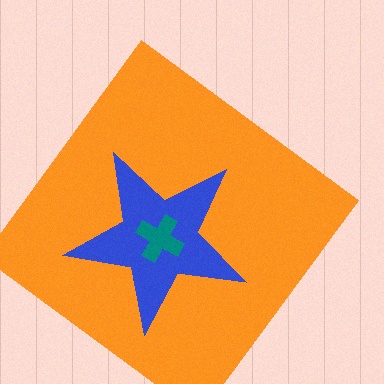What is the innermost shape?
The teal cross.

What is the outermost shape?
The orange diamond.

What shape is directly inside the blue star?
The teal cross.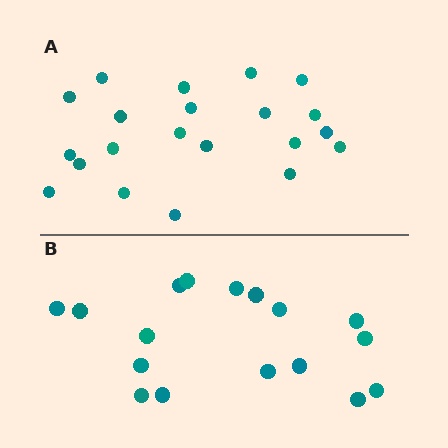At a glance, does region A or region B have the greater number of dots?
Region A (the top region) has more dots.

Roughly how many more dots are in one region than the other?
Region A has about 4 more dots than region B.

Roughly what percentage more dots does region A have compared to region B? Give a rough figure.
About 25% more.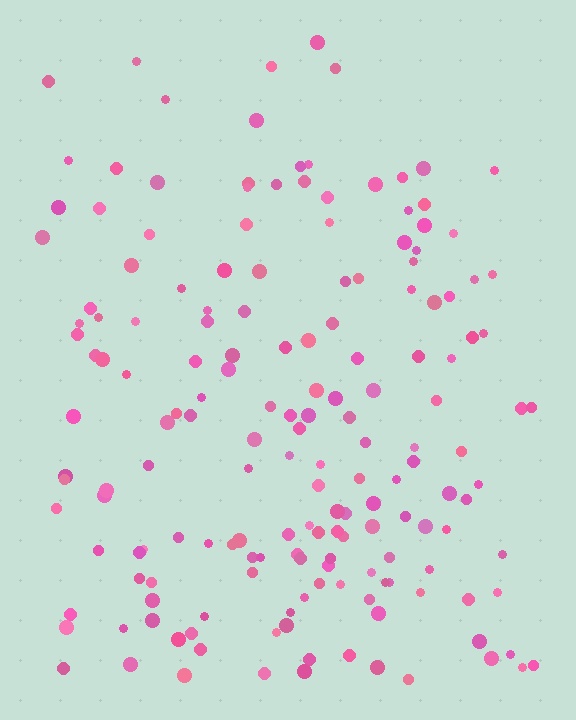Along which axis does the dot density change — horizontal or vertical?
Vertical.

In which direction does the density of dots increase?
From top to bottom, with the bottom side densest.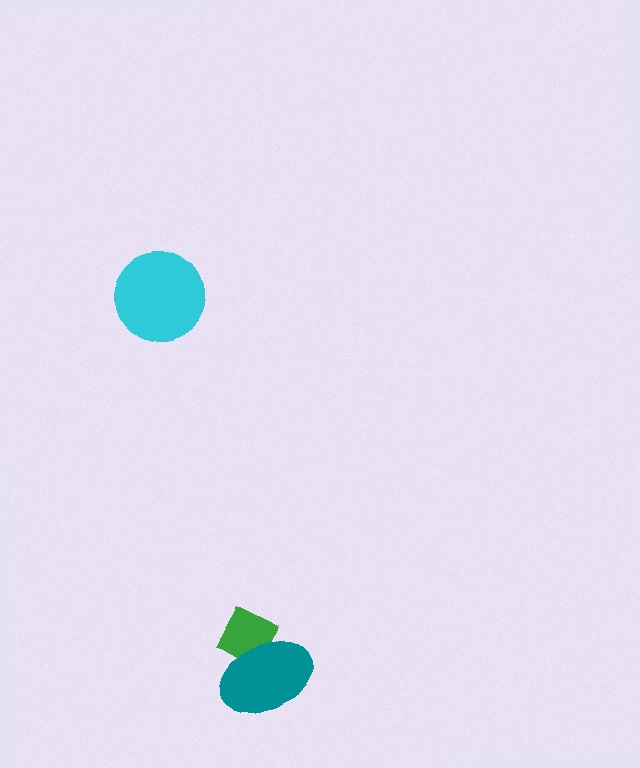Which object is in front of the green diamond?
The teal ellipse is in front of the green diamond.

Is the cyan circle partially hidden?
No, no other shape covers it.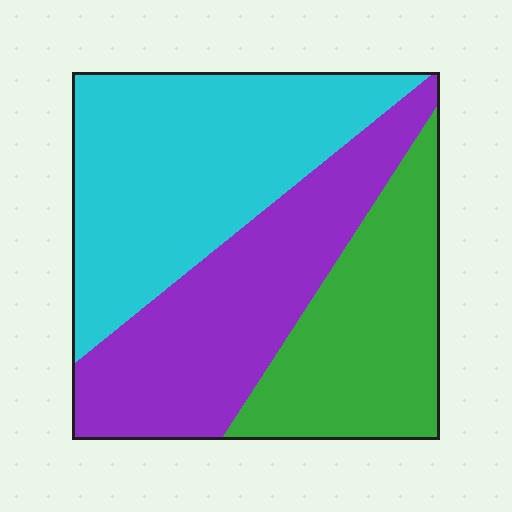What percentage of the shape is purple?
Purple takes up about one third (1/3) of the shape.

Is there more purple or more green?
Purple.